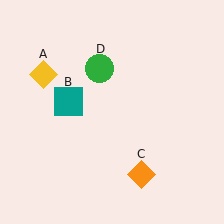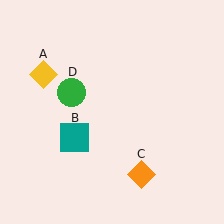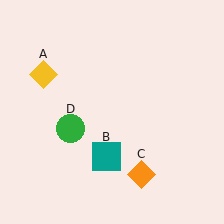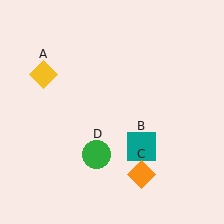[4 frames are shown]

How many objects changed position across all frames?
2 objects changed position: teal square (object B), green circle (object D).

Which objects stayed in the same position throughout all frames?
Yellow diamond (object A) and orange diamond (object C) remained stationary.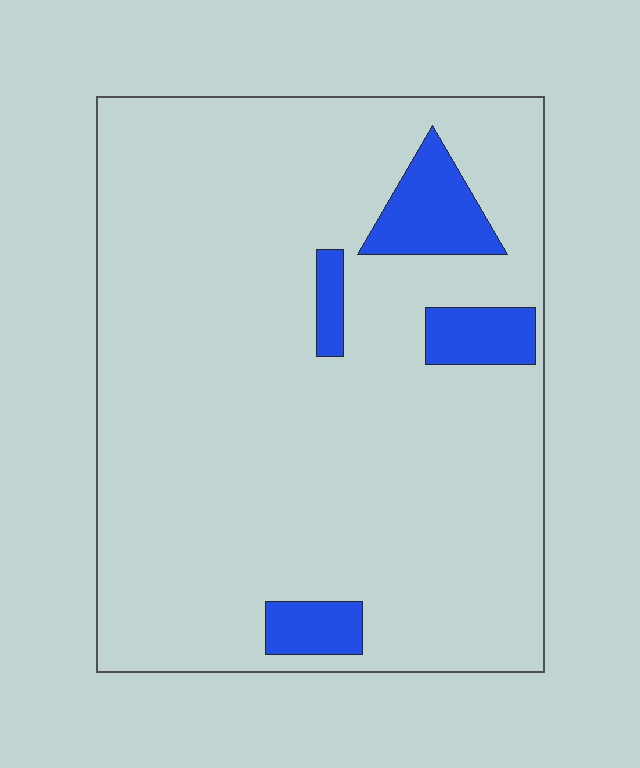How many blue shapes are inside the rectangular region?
4.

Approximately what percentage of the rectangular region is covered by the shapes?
Approximately 10%.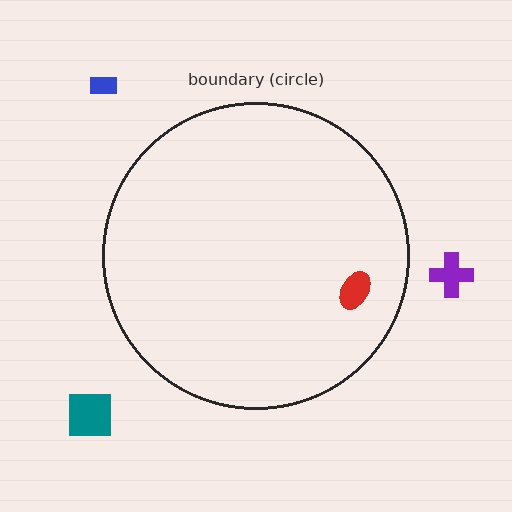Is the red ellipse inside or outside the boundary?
Inside.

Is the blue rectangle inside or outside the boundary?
Outside.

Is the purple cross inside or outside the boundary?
Outside.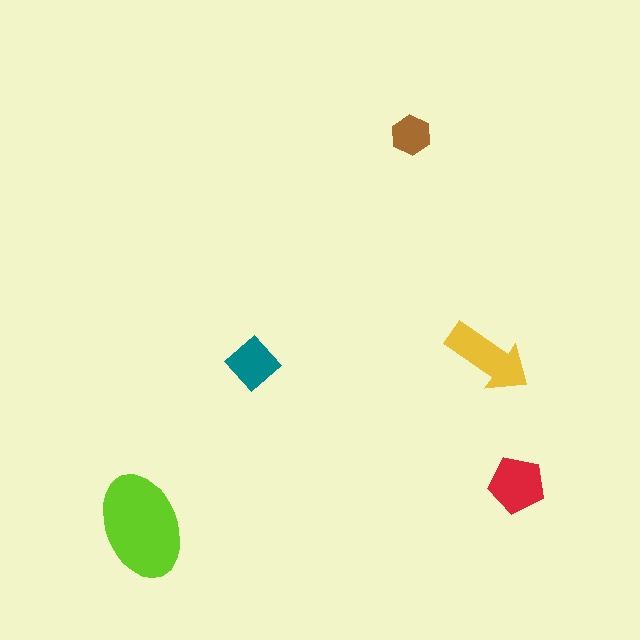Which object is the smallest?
The brown hexagon.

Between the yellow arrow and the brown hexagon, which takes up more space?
The yellow arrow.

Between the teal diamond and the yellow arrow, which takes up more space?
The yellow arrow.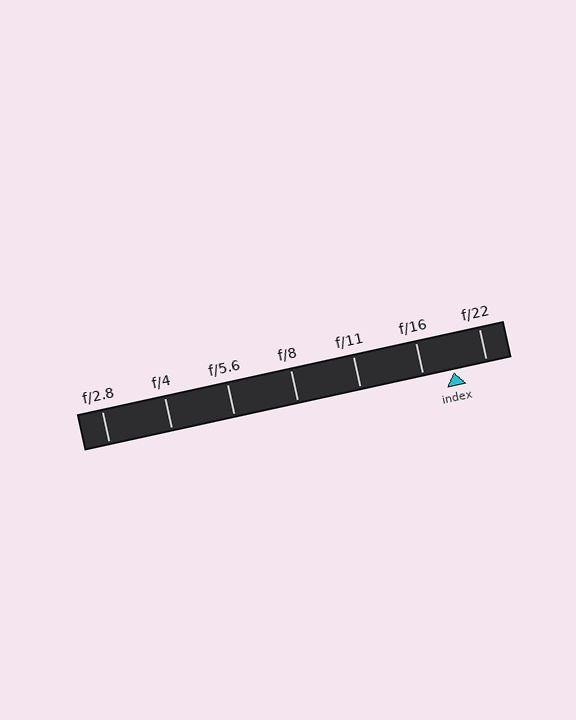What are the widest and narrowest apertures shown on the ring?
The widest aperture shown is f/2.8 and the narrowest is f/22.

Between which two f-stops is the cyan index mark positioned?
The index mark is between f/16 and f/22.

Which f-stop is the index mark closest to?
The index mark is closest to f/16.